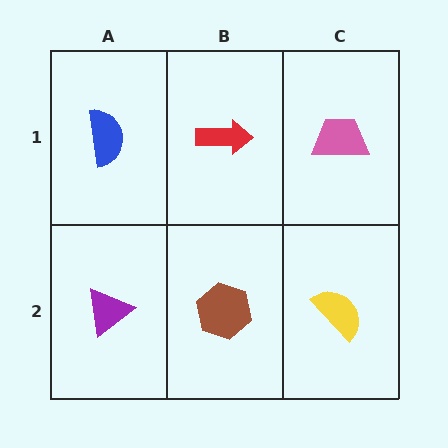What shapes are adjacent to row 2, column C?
A pink trapezoid (row 1, column C), a brown hexagon (row 2, column B).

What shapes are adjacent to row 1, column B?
A brown hexagon (row 2, column B), a blue semicircle (row 1, column A), a pink trapezoid (row 1, column C).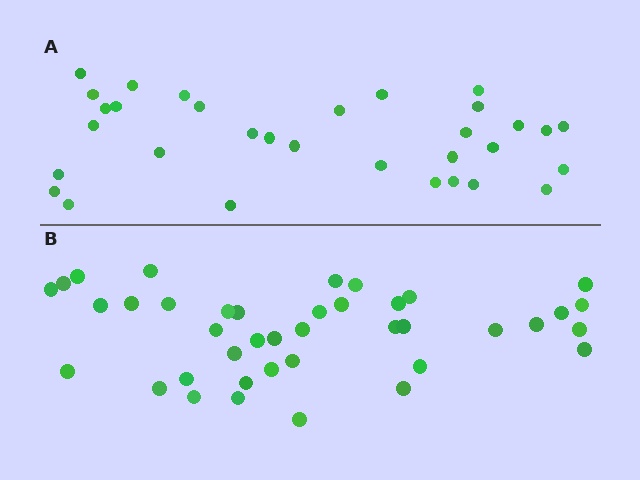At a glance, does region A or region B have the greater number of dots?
Region B (the bottom region) has more dots.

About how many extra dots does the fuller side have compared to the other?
Region B has roughly 8 or so more dots than region A.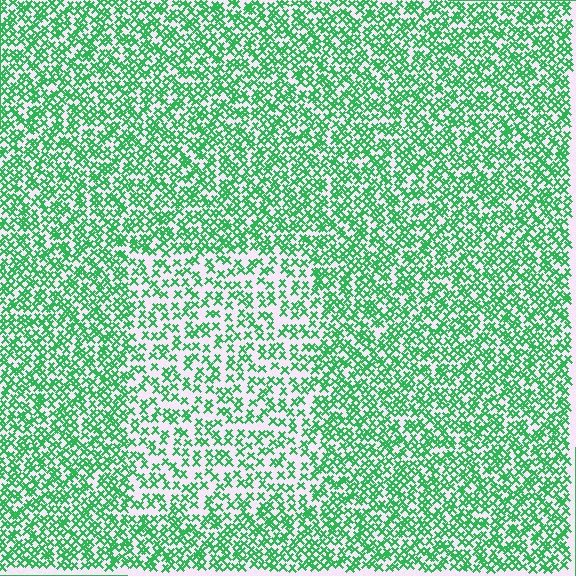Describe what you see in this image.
The image contains small green elements arranged at two different densities. A rectangle-shaped region is visible where the elements are less densely packed than the surrounding area.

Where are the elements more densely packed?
The elements are more densely packed outside the rectangle boundary.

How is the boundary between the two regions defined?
The boundary is defined by a change in element density (approximately 1.8x ratio). All elements are the same color, size, and shape.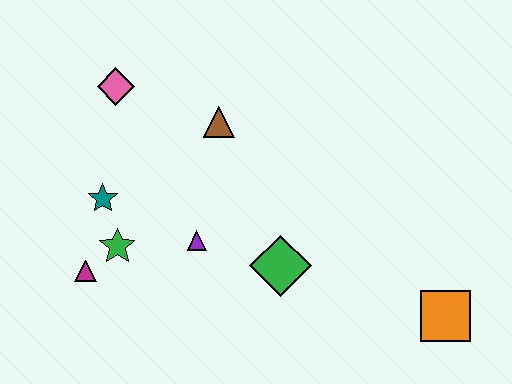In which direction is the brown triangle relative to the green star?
The brown triangle is above the green star.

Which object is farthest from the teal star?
The orange square is farthest from the teal star.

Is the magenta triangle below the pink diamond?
Yes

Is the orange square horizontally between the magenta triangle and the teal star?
No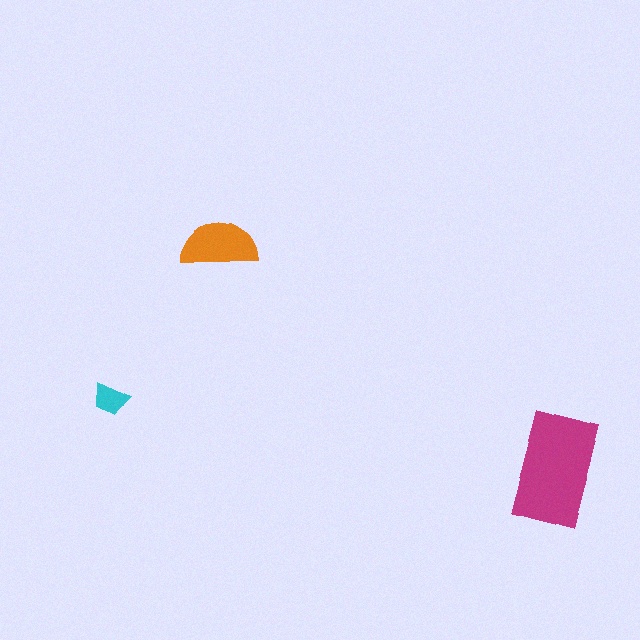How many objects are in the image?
There are 3 objects in the image.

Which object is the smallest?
The cyan trapezoid.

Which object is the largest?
The magenta rectangle.